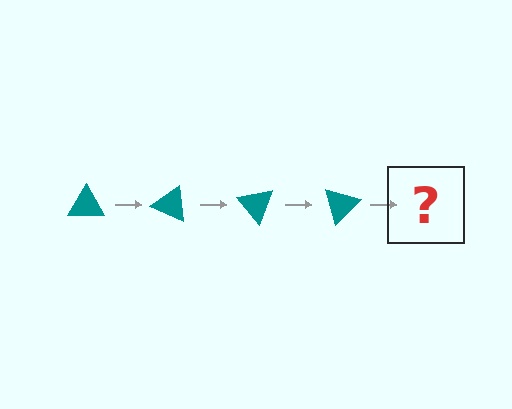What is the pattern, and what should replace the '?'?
The pattern is that the triangle rotates 25 degrees each step. The '?' should be a teal triangle rotated 100 degrees.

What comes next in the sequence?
The next element should be a teal triangle rotated 100 degrees.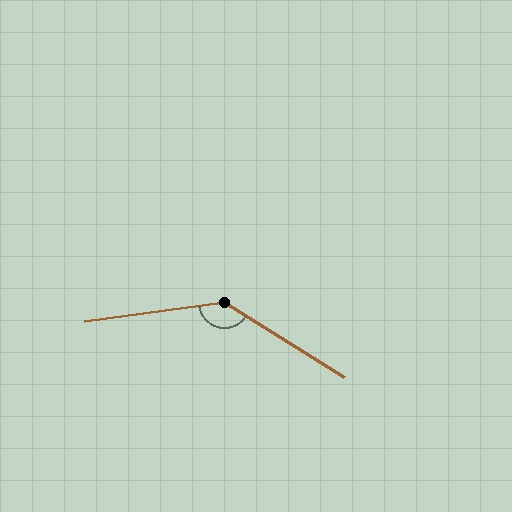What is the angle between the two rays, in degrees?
Approximately 140 degrees.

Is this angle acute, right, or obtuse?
It is obtuse.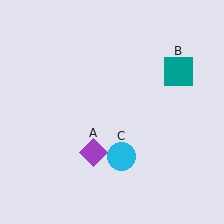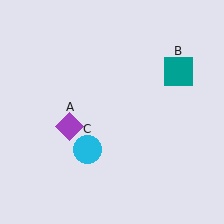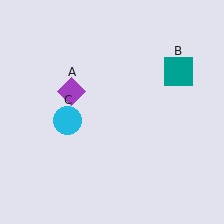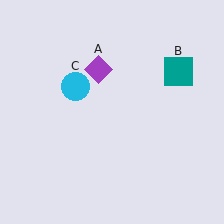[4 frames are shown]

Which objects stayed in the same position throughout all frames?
Teal square (object B) remained stationary.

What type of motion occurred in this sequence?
The purple diamond (object A), cyan circle (object C) rotated clockwise around the center of the scene.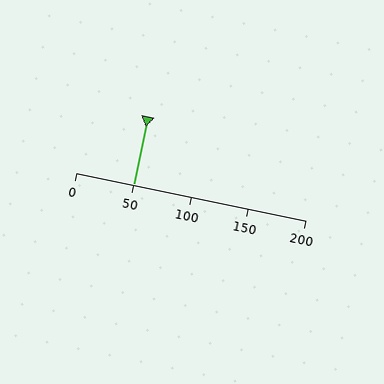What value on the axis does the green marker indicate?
The marker indicates approximately 50.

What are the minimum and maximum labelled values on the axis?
The axis runs from 0 to 200.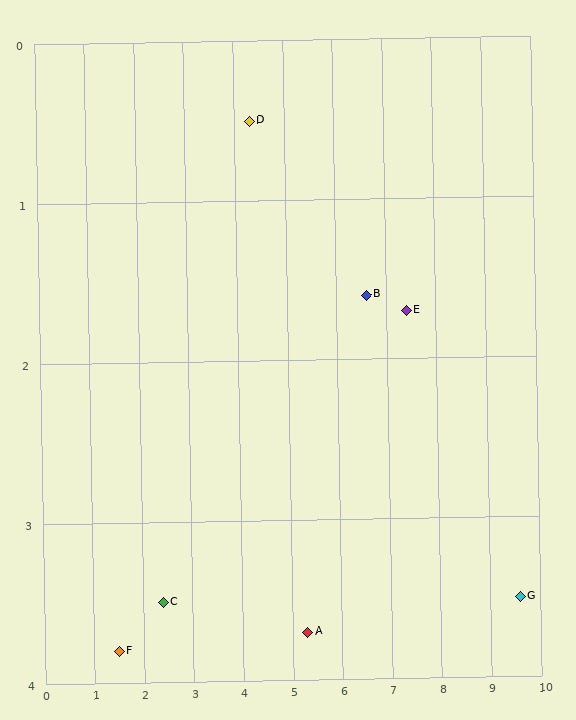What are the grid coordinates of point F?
Point F is at approximately (1.5, 3.8).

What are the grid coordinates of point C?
Point C is at approximately (2.4, 3.5).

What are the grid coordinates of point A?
Point A is at approximately (5.3, 3.7).